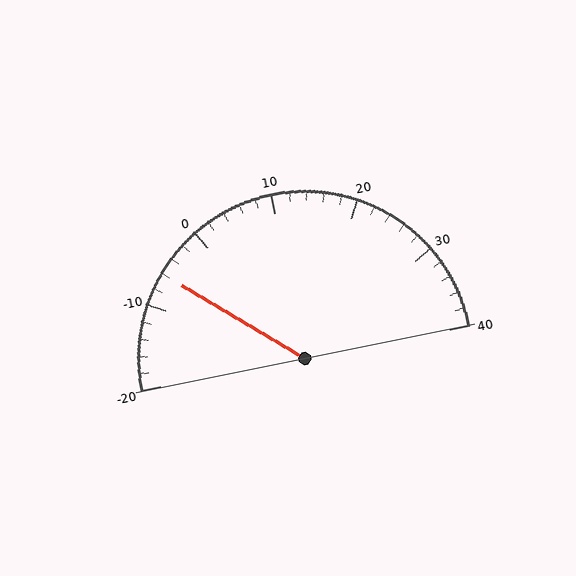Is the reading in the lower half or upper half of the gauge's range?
The reading is in the lower half of the range (-20 to 40).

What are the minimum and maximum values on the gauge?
The gauge ranges from -20 to 40.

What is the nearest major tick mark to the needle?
The nearest major tick mark is -10.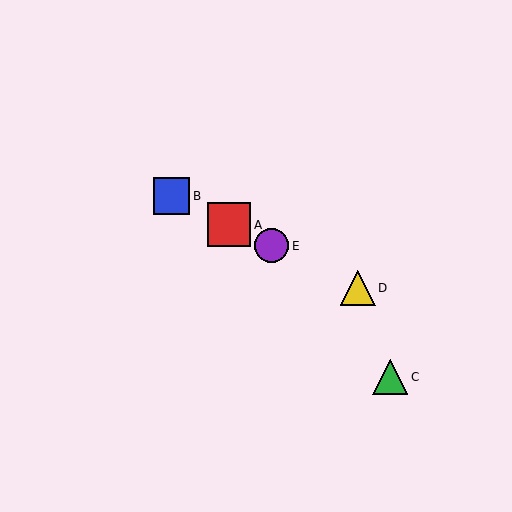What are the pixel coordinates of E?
Object E is at (272, 246).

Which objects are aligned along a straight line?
Objects A, B, D, E are aligned along a straight line.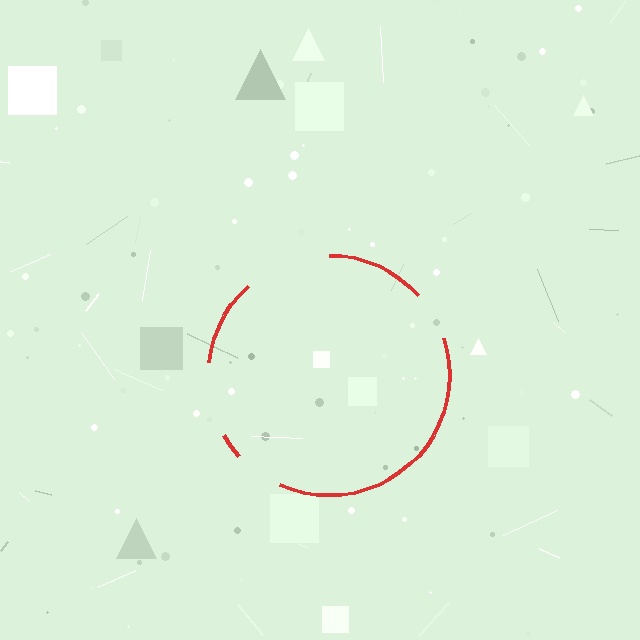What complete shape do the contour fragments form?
The contour fragments form a circle.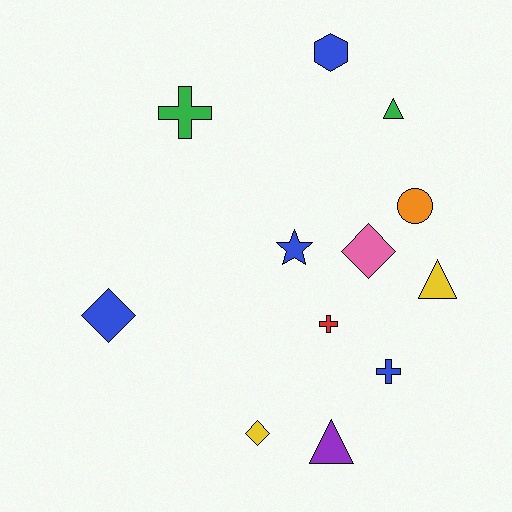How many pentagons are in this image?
There are no pentagons.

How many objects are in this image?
There are 12 objects.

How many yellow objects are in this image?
There are 2 yellow objects.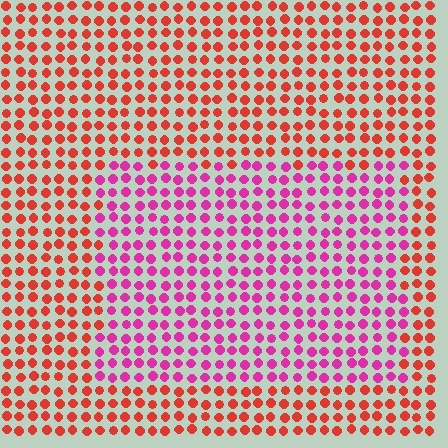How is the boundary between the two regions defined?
The boundary is defined purely by a slight shift in hue (about 46 degrees). Spacing, size, and orientation are identical on both sides.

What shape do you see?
I see a rectangle.